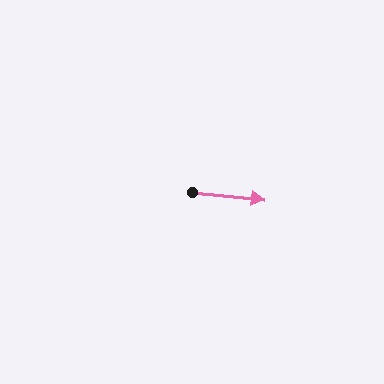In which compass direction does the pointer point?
East.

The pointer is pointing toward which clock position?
Roughly 3 o'clock.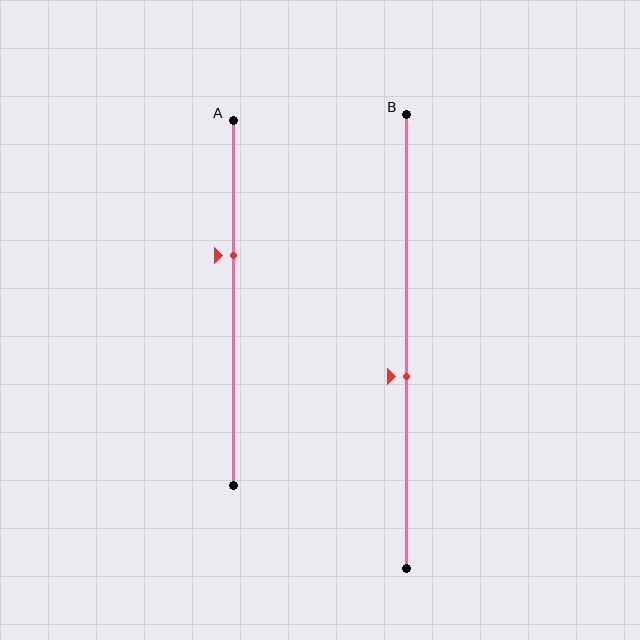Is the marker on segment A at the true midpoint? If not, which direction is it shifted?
No, the marker on segment A is shifted upward by about 13% of the segment length.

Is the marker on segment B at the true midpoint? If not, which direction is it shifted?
No, the marker on segment B is shifted downward by about 8% of the segment length.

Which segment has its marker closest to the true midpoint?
Segment B has its marker closest to the true midpoint.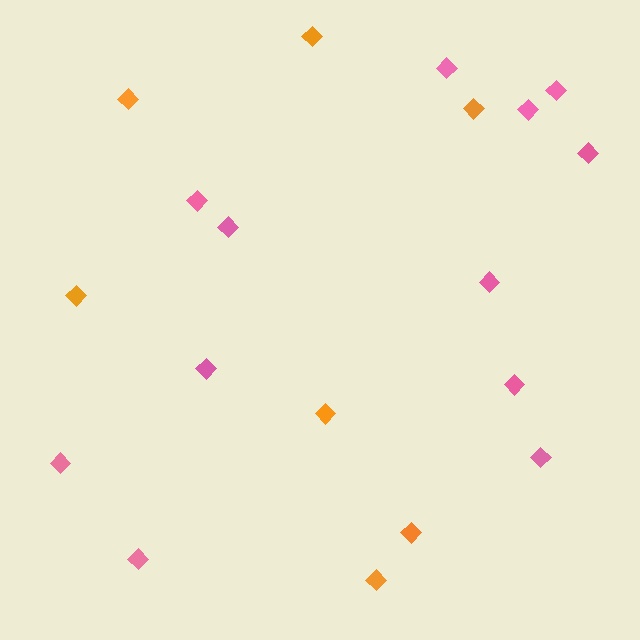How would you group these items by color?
There are 2 groups: one group of pink diamonds (12) and one group of orange diamonds (7).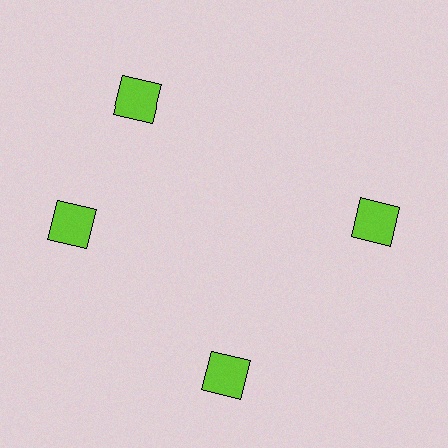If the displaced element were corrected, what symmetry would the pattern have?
It would have 4-fold rotational symmetry — the pattern would map onto itself every 90 degrees.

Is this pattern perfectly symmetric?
No. The 4 lime squares are arranged in a ring, but one element near the 12 o'clock position is rotated out of alignment along the ring, breaking the 4-fold rotational symmetry.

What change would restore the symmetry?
The symmetry would be restored by rotating it back into even spacing with its neighbors so that all 4 squares sit at equal angles and equal distance from the center.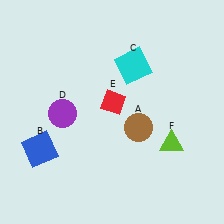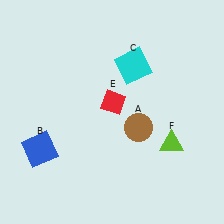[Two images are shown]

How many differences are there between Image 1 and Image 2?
There is 1 difference between the two images.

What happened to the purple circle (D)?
The purple circle (D) was removed in Image 2. It was in the bottom-left area of Image 1.